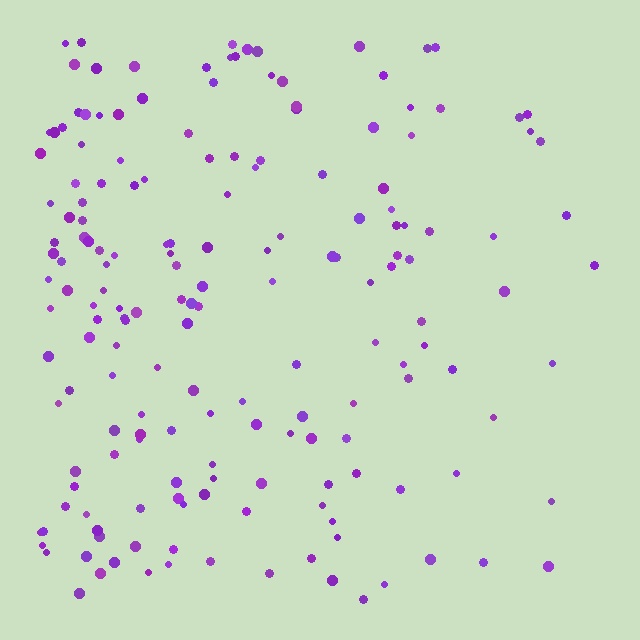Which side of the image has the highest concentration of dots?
The left.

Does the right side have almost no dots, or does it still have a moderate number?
Still a moderate number, just noticeably fewer than the left.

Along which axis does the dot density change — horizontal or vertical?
Horizontal.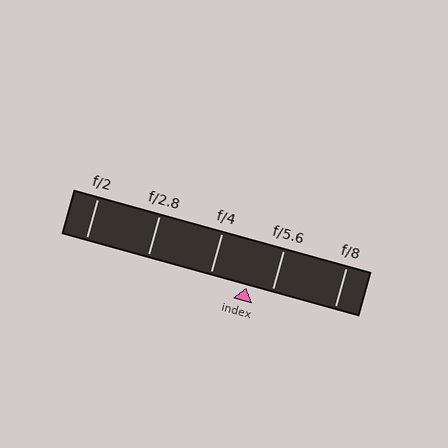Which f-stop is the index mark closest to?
The index mark is closest to f/5.6.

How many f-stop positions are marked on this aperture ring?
There are 5 f-stop positions marked.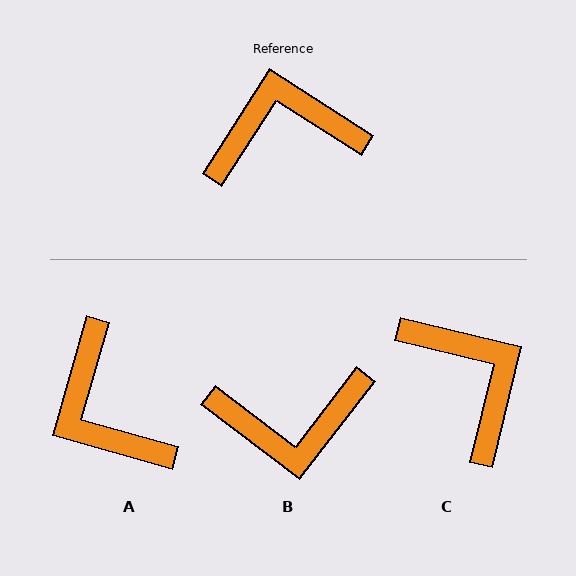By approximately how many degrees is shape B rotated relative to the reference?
Approximately 175 degrees counter-clockwise.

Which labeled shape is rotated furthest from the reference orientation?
B, about 175 degrees away.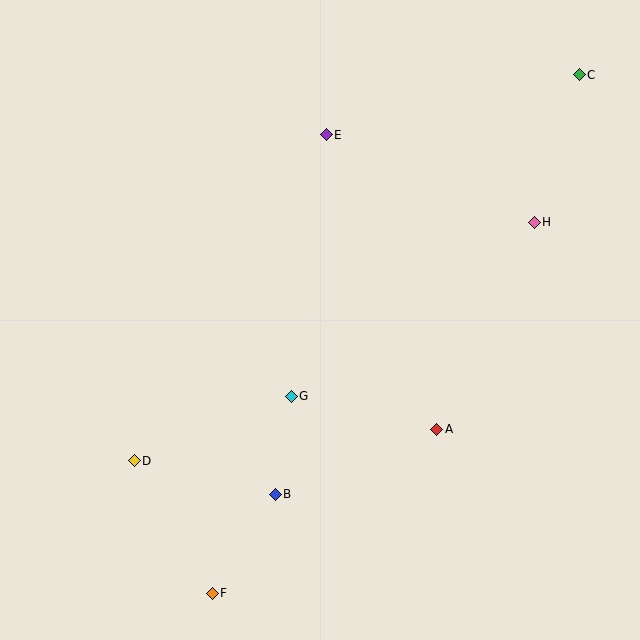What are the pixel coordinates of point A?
Point A is at (437, 429).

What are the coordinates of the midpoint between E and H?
The midpoint between E and H is at (430, 179).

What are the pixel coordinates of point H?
Point H is at (534, 222).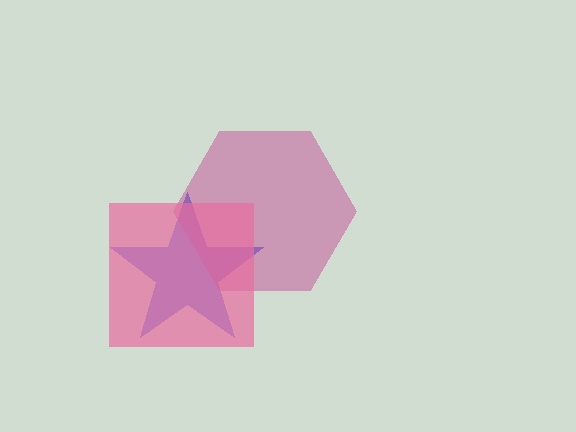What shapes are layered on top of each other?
The layered shapes are: a blue star, a magenta hexagon, a pink square.